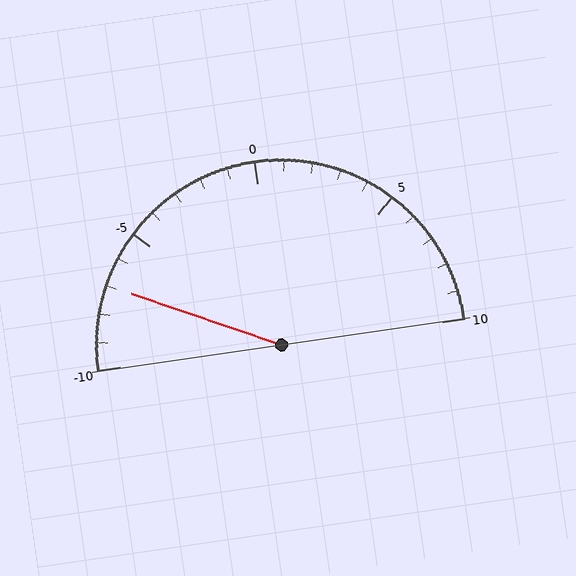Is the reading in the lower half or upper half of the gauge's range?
The reading is in the lower half of the range (-10 to 10).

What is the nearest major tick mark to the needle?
The nearest major tick mark is -5.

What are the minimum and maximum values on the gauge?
The gauge ranges from -10 to 10.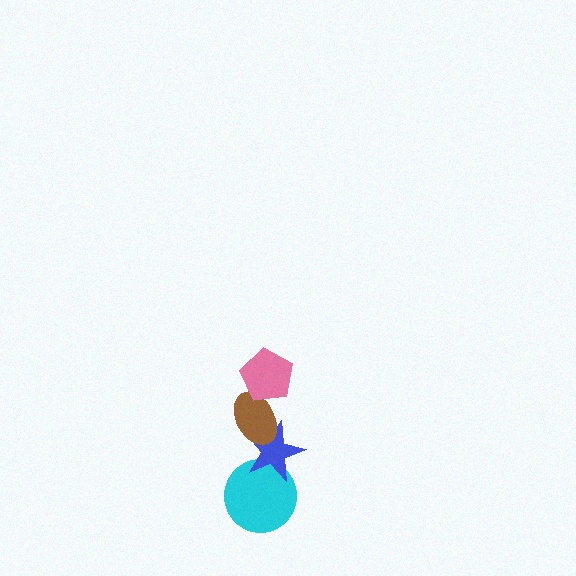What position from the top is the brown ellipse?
The brown ellipse is 2nd from the top.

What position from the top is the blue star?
The blue star is 3rd from the top.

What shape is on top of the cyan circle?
The blue star is on top of the cyan circle.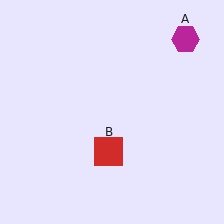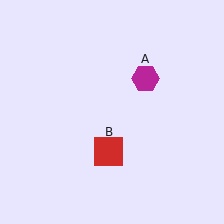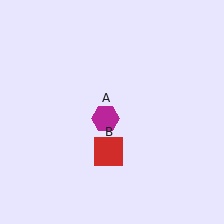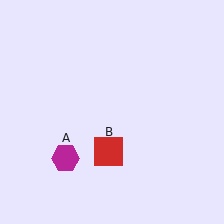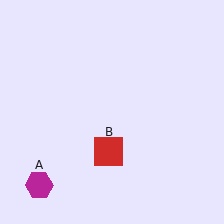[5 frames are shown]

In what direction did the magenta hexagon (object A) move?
The magenta hexagon (object A) moved down and to the left.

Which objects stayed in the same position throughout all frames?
Red square (object B) remained stationary.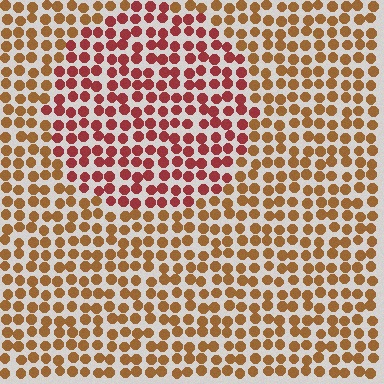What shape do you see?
I see a circle.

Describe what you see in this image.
The image is filled with small brown elements in a uniform arrangement. A circle-shaped region is visible where the elements are tinted to a slightly different hue, forming a subtle color boundary.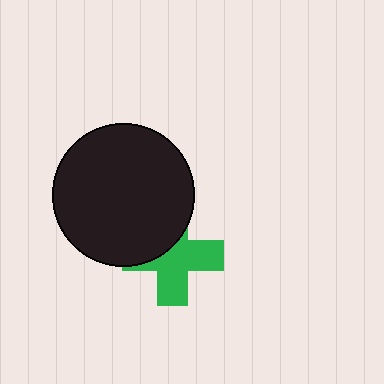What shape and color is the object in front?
The object in front is a black circle.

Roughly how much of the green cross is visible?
About half of it is visible (roughly 60%).